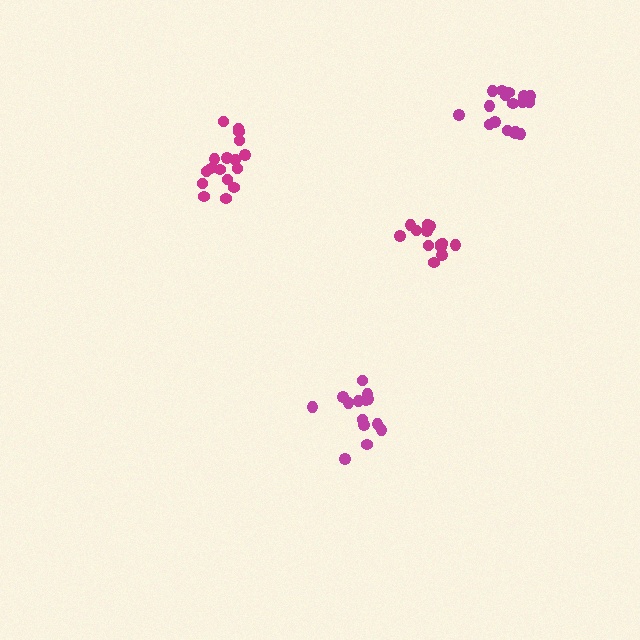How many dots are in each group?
Group 1: 17 dots, Group 2: 13 dots, Group 3: 14 dots, Group 4: 17 dots (61 total).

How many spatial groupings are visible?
There are 4 spatial groupings.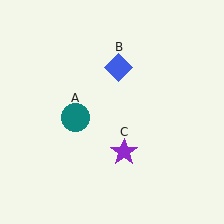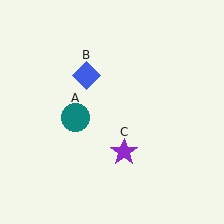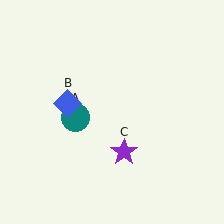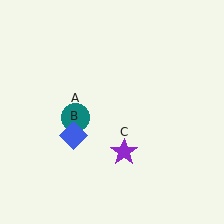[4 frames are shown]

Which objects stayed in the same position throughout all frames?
Teal circle (object A) and purple star (object C) remained stationary.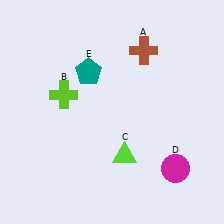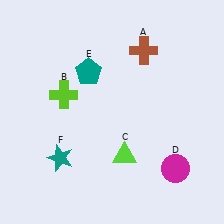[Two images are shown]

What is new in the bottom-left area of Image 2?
A teal star (F) was added in the bottom-left area of Image 2.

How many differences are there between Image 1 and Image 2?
There is 1 difference between the two images.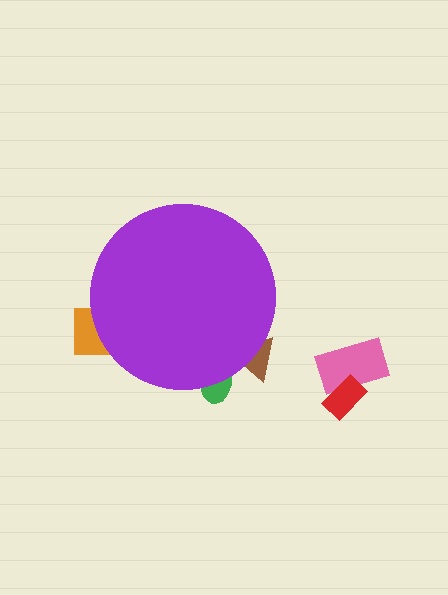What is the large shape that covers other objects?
A purple circle.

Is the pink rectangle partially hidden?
No, the pink rectangle is fully visible.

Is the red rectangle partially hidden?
No, the red rectangle is fully visible.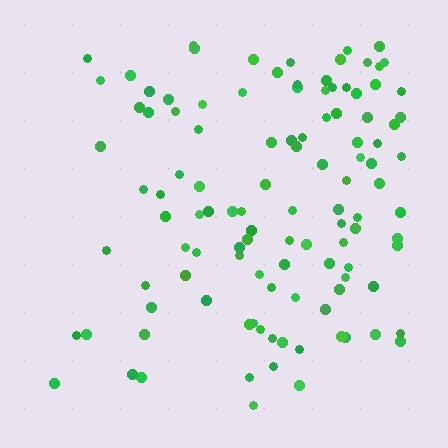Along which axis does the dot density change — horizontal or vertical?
Horizontal.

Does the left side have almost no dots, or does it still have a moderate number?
Still a moderate number, just noticeably fewer than the right.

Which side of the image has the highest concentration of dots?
The right.